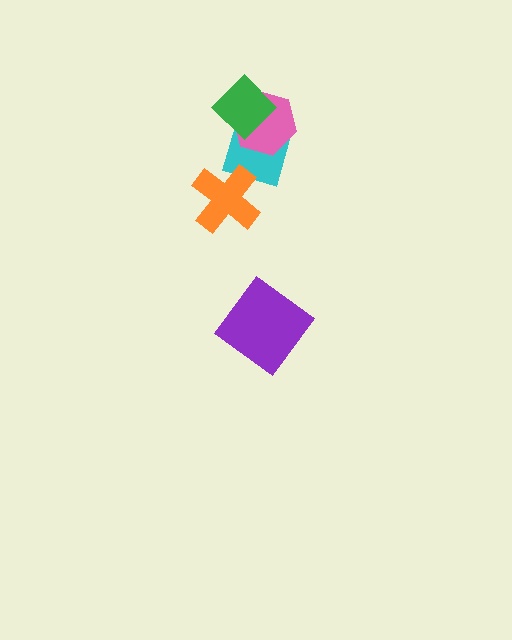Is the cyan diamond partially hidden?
Yes, it is partially covered by another shape.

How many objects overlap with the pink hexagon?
2 objects overlap with the pink hexagon.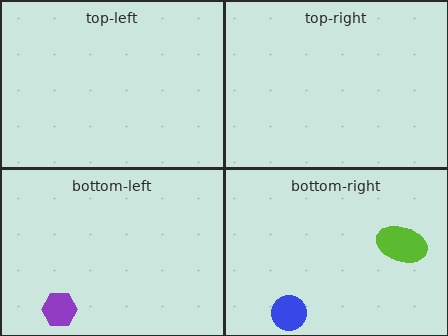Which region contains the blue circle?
The bottom-right region.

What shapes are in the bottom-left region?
The purple hexagon.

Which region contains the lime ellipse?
The bottom-right region.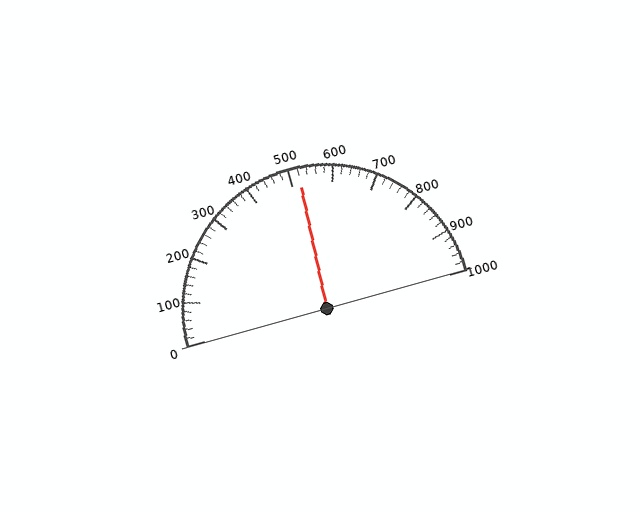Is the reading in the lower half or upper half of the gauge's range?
The reading is in the upper half of the range (0 to 1000).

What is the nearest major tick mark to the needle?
The nearest major tick mark is 500.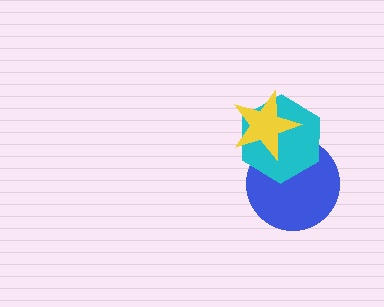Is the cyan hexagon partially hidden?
Yes, it is partially covered by another shape.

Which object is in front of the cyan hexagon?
The yellow star is in front of the cyan hexagon.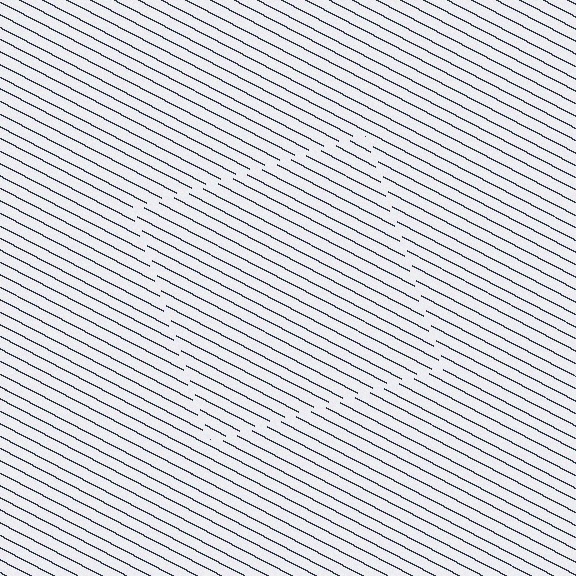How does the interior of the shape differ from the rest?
The interior of the shape contains the same grating, shifted by half a period — the contour is defined by the phase discontinuity where line-ends from the inner and outer gratings abut.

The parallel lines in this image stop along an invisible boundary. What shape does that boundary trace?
An illusory square. The interior of the shape contains the same grating, shifted by half a period — the contour is defined by the phase discontinuity where line-ends from the inner and outer gratings abut.